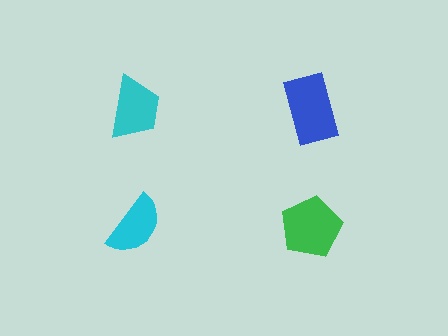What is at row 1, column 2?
A blue rectangle.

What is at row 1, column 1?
A cyan trapezoid.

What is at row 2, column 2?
A green pentagon.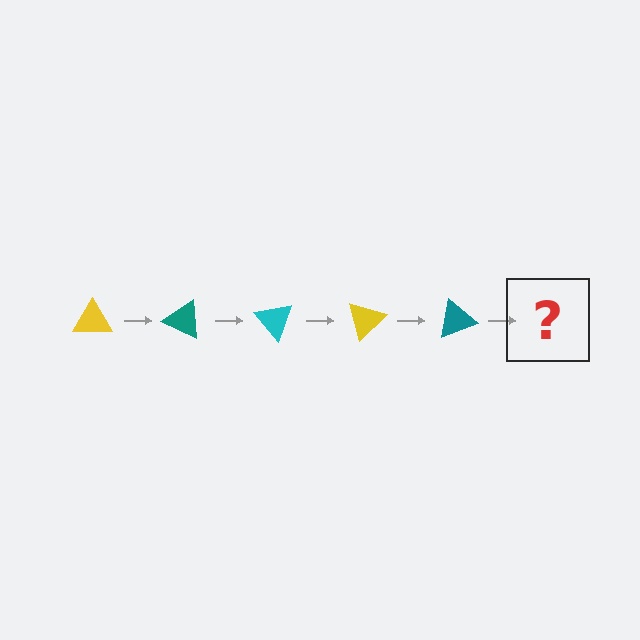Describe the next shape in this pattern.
It should be a cyan triangle, rotated 125 degrees from the start.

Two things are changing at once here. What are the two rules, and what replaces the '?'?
The two rules are that it rotates 25 degrees each step and the color cycles through yellow, teal, and cyan. The '?' should be a cyan triangle, rotated 125 degrees from the start.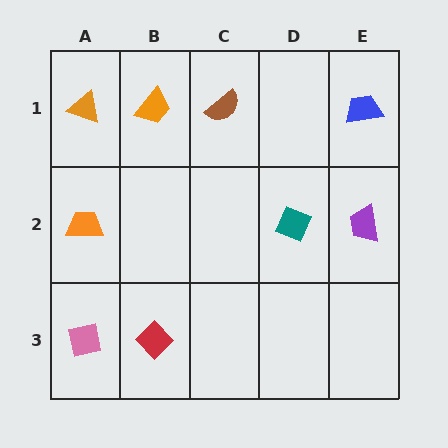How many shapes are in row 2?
3 shapes.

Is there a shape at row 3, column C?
No, that cell is empty.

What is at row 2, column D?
A teal diamond.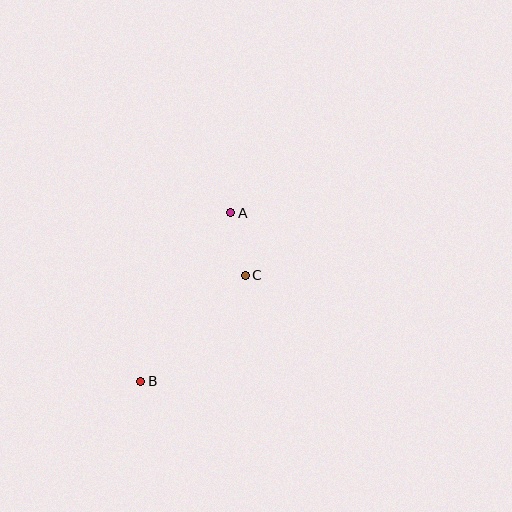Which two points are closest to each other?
Points A and C are closest to each other.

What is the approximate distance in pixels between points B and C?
The distance between B and C is approximately 149 pixels.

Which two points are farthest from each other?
Points A and B are farthest from each other.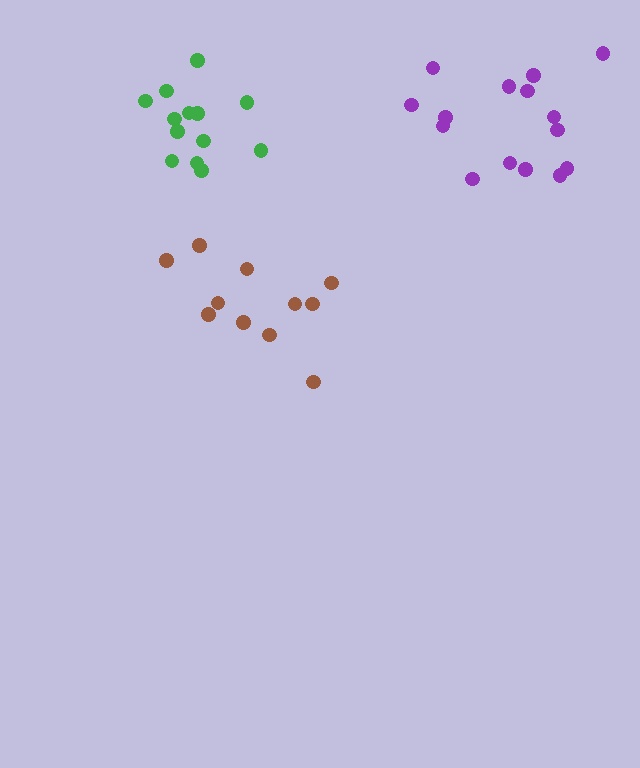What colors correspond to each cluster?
The clusters are colored: purple, brown, green.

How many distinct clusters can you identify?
There are 3 distinct clusters.